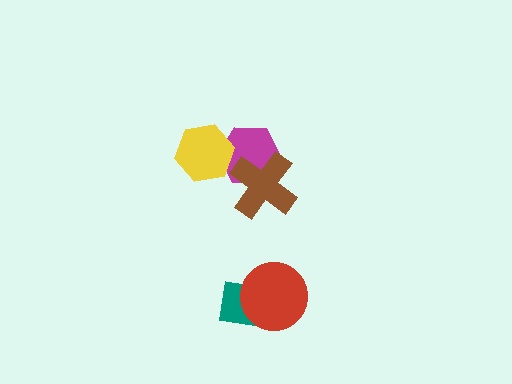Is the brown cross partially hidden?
No, no other shape covers it.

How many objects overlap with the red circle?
1 object overlaps with the red circle.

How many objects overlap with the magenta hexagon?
2 objects overlap with the magenta hexagon.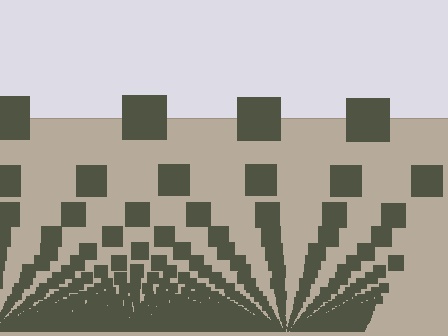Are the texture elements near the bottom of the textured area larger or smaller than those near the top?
Smaller. The gradient is inverted — elements near the bottom are smaller and denser.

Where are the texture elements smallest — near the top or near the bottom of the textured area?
Near the bottom.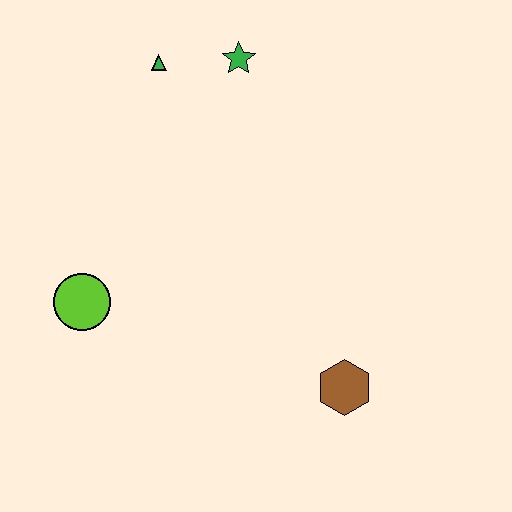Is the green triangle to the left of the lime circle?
No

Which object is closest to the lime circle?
The green triangle is closest to the lime circle.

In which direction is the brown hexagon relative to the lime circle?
The brown hexagon is to the right of the lime circle.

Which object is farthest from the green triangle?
The brown hexagon is farthest from the green triangle.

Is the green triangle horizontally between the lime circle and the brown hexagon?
Yes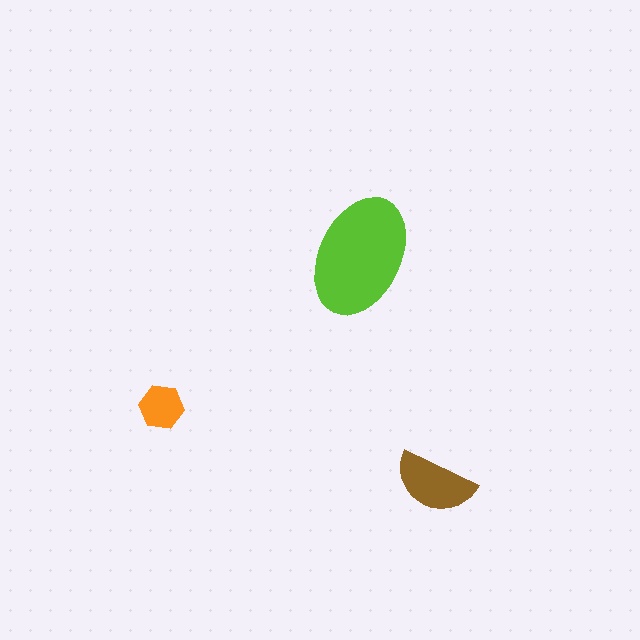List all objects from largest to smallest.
The lime ellipse, the brown semicircle, the orange hexagon.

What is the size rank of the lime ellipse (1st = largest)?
1st.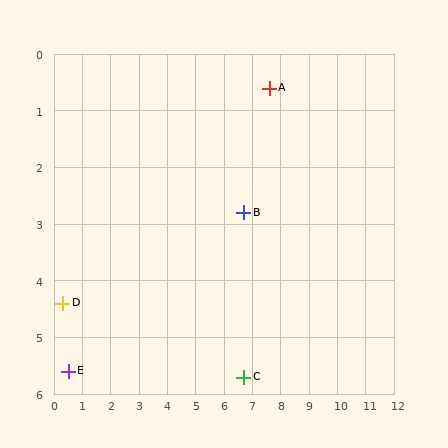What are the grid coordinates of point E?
Point E is at approximately (0.5, 5.6).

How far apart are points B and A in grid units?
Points B and A are about 2.4 grid units apart.